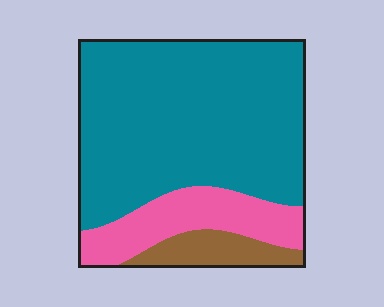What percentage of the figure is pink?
Pink takes up about one fifth (1/5) of the figure.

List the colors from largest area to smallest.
From largest to smallest: teal, pink, brown.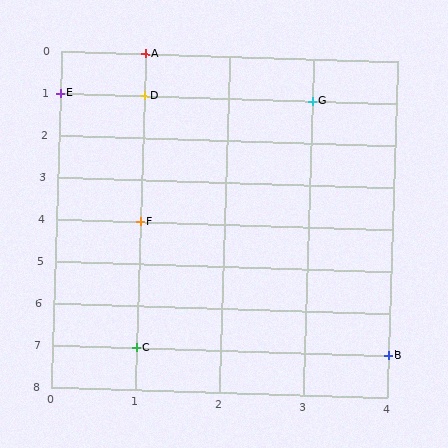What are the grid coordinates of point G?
Point G is at grid coordinates (3, 1).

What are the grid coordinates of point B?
Point B is at grid coordinates (4, 7).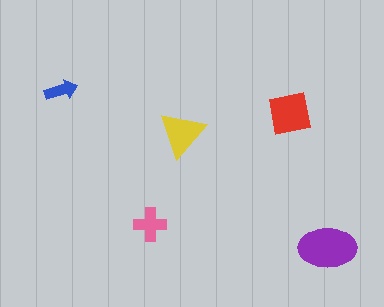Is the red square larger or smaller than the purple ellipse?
Smaller.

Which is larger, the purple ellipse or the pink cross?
The purple ellipse.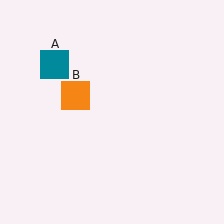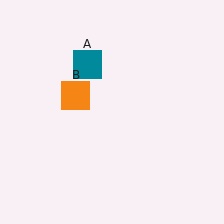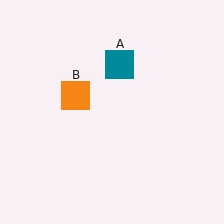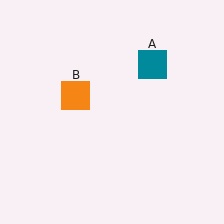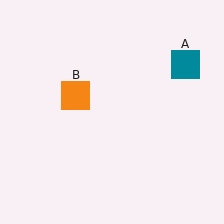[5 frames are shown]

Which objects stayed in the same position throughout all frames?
Orange square (object B) remained stationary.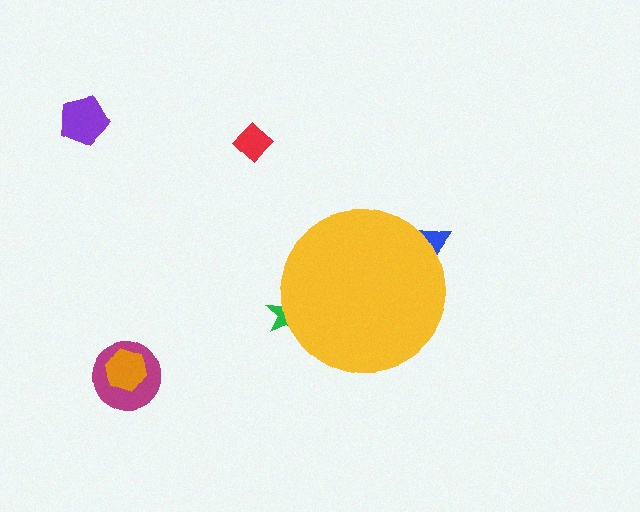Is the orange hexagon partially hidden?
No, the orange hexagon is fully visible.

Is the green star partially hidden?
Yes, the green star is partially hidden behind the yellow circle.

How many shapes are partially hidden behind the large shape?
2 shapes are partially hidden.